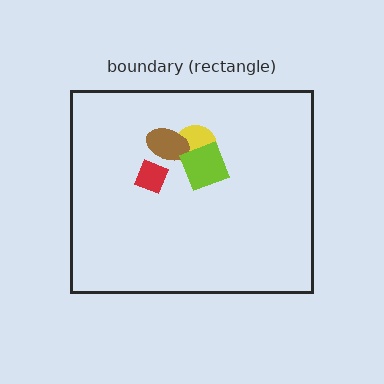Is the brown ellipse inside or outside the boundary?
Inside.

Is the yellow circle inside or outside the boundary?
Inside.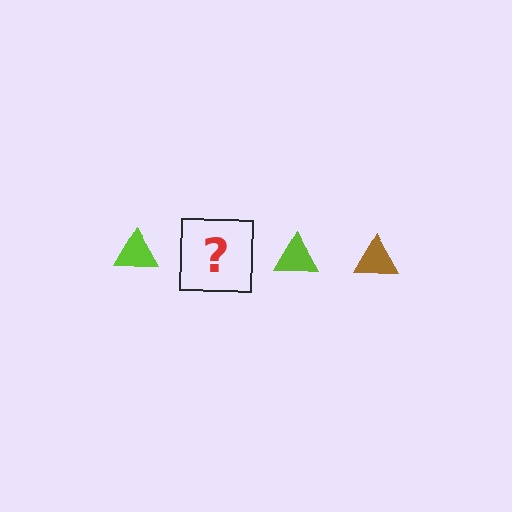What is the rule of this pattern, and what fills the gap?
The rule is that the pattern cycles through lime, brown triangles. The gap should be filled with a brown triangle.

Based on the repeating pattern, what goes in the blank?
The blank should be a brown triangle.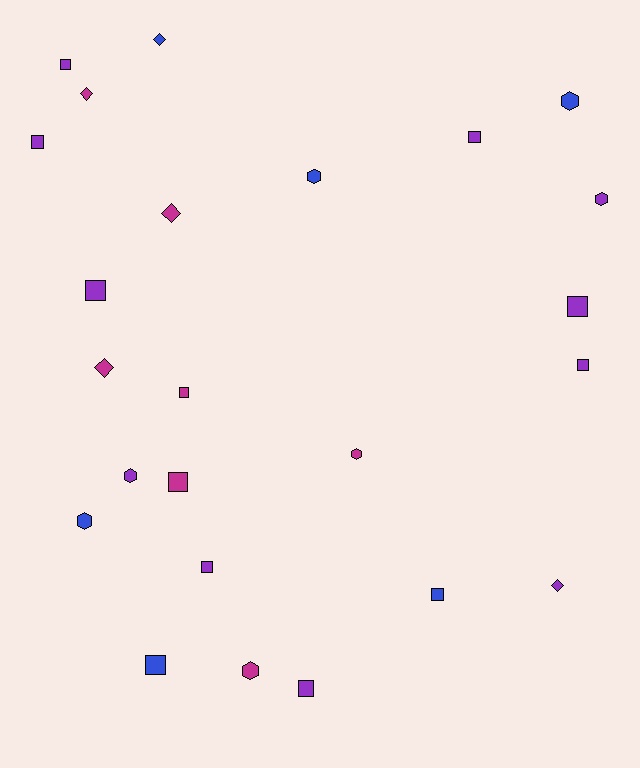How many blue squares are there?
There are 2 blue squares.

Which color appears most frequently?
Purple, with 11 objects.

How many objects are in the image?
There are 24 objects.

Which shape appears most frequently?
Square, with 12 objects.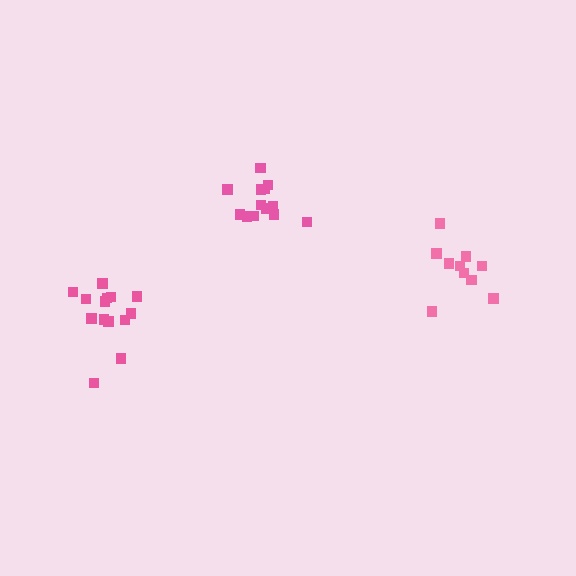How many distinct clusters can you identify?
There are 3 distinct clusters.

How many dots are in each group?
Group 1: 10 dots, Group 2: 13 dots, Group 3: 14 dots (37 total).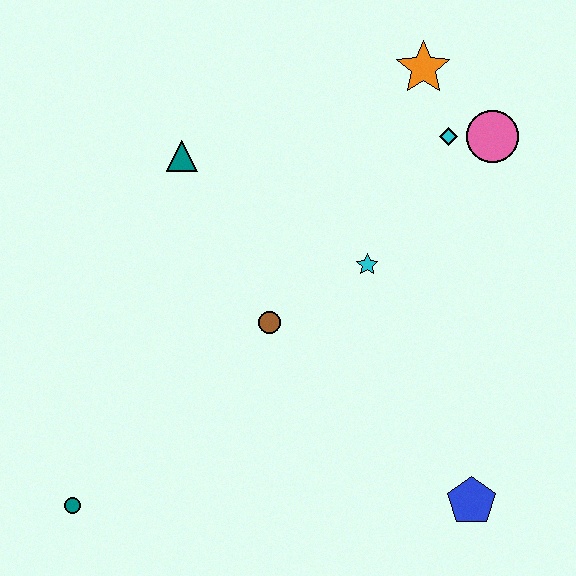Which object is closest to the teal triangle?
The brown circle is closest to the teal triangle.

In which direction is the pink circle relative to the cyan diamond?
The pink circle is to the right of the cyan diamond.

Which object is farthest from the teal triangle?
The blue pentagon is farthest from the teal triangle.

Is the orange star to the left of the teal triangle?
No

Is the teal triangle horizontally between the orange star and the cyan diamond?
No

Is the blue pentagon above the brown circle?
No